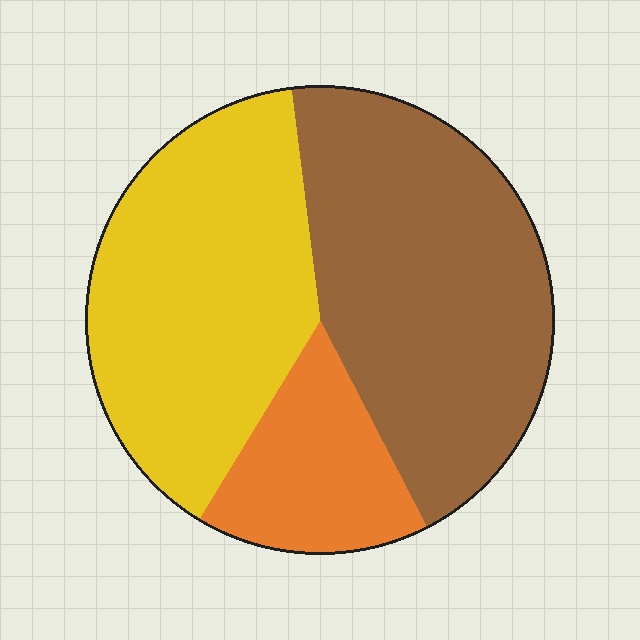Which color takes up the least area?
Orange, at roughly 15%.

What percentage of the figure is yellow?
Yellow covers 39% of the figure.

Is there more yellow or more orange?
Yellow.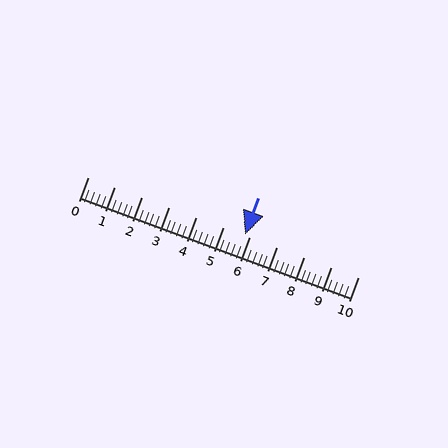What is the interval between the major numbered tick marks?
The major tick marks are spaced 1 units apart.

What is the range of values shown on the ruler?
The ruler shows values from 0 to 10.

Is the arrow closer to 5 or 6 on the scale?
The arrow is closer to 6.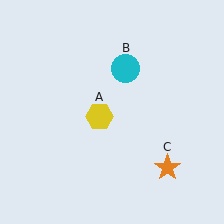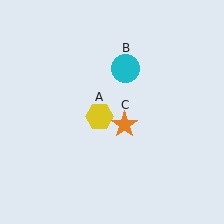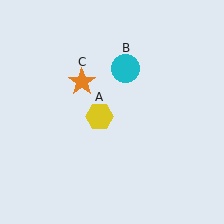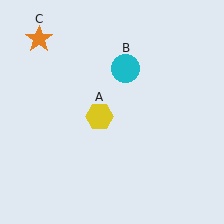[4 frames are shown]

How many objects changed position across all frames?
1 object changed position: orange star (object C).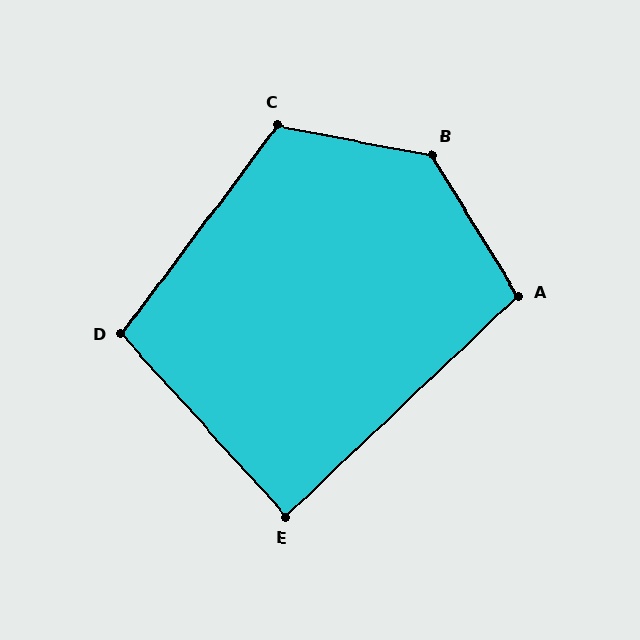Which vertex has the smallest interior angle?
E, at approximately 89 degrees.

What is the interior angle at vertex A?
Approximately 102 degrees (obtuse).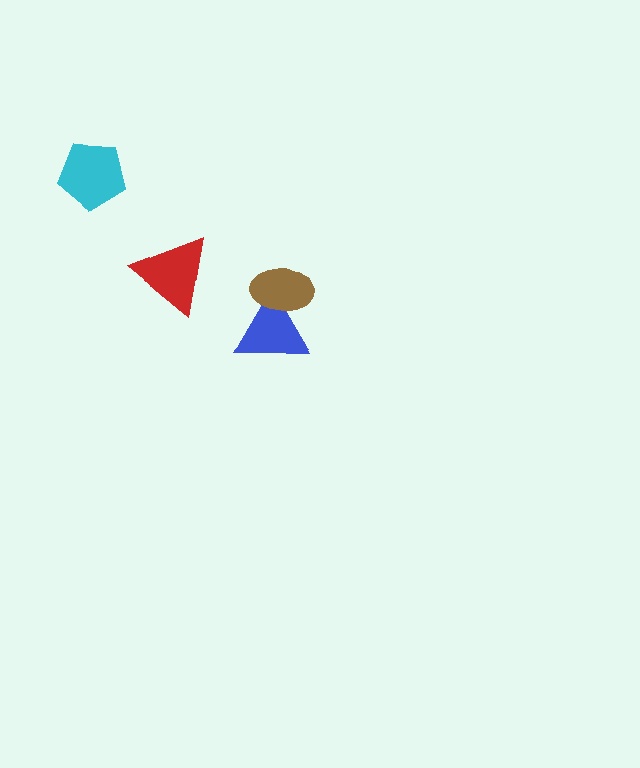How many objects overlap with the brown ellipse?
1 object overlaps with the brown ellipse.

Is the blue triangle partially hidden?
Yes, it is partially covered by another shape.